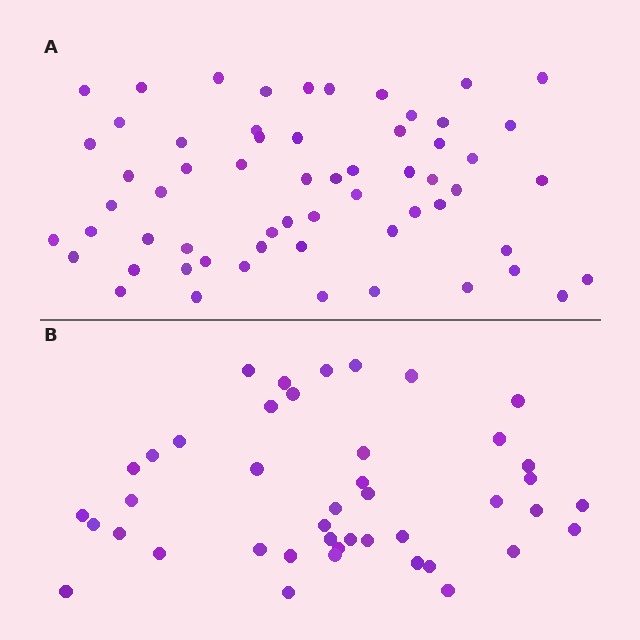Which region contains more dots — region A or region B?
Region A (the top region) has more dots.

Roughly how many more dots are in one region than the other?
Region A has approximately 15 more dots than region B.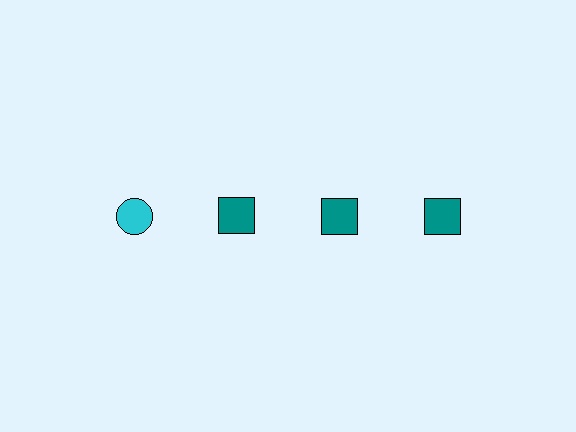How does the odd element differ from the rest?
It differs in both color (cyan instead of teal) and shape (circle instead of square).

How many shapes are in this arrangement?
There are 4 shapes arranged in a grid pattern.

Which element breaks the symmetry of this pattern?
The cyan circle in the top row, leftmost column breaks the symmetry. All other shapes are teal squares.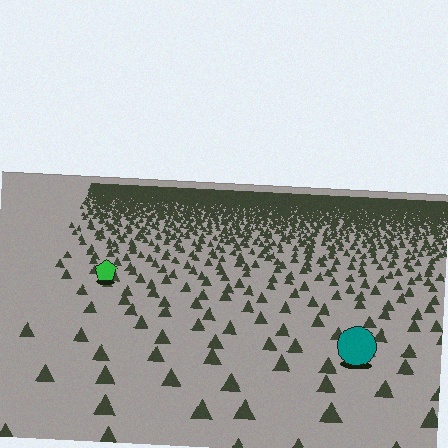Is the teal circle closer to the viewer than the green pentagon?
Yes. The teal circle is closer — you can tell from the texture gradient: the ground texture is coarser near it.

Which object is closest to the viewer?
The teal circle is closest. The texture marks near it are larger and more spread out.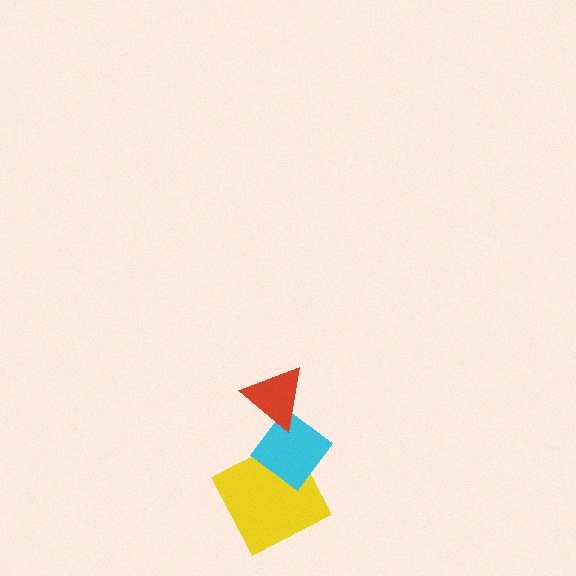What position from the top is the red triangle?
The red triangle is 1st from the top.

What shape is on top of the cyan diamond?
The red triangle is on top of the cyan diamond.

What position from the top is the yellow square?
The yellow square is 3rd from the top.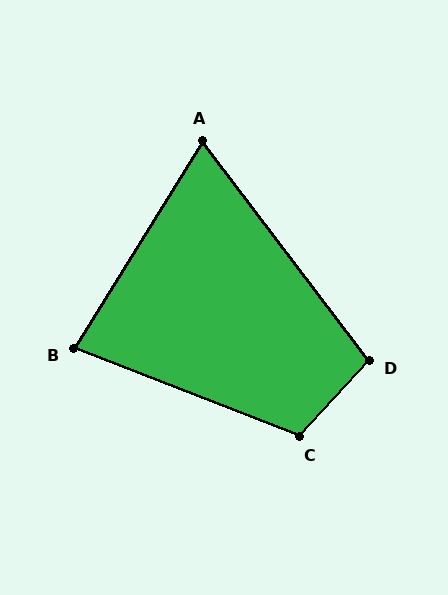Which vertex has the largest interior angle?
C, at approximately 111 degrees.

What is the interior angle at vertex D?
Approximately 100 degrees (obtuse).